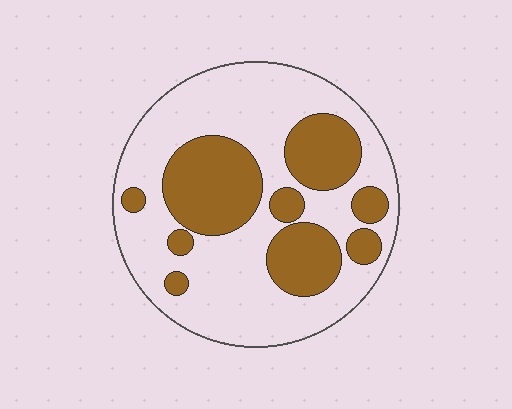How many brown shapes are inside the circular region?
9.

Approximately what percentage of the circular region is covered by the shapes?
Approximately 35%.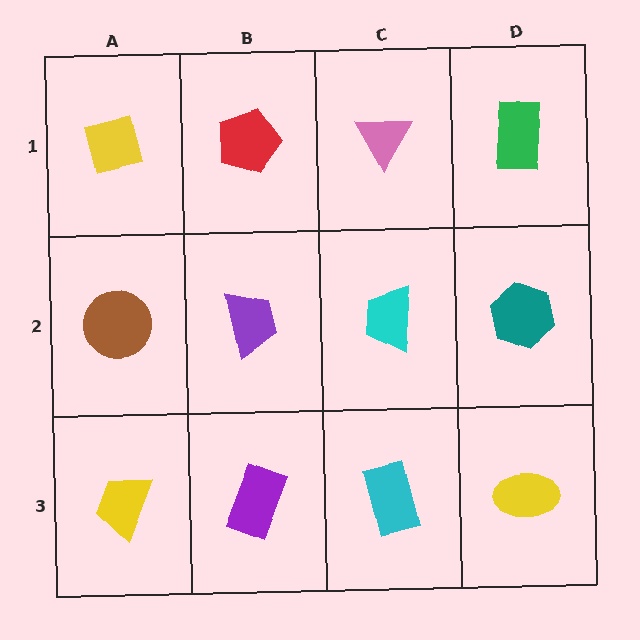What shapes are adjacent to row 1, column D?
A teal hexagon (row 2, column D), a pink triangle (row 1, column C).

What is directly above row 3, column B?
A purple trapezoid.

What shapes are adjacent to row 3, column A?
A brown circle (row 2, column A), a purple rectangle (row 3, column B).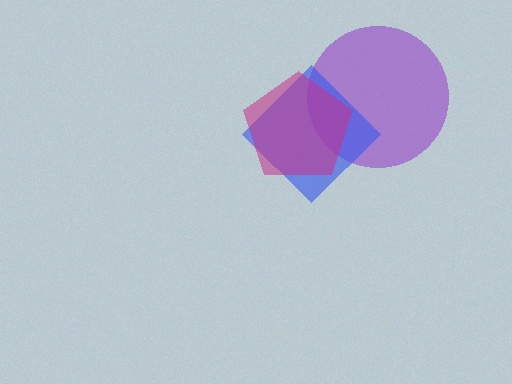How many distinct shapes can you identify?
There are 3 distinct shapes: a purple circle, a blue diamond, a magenta pentagon.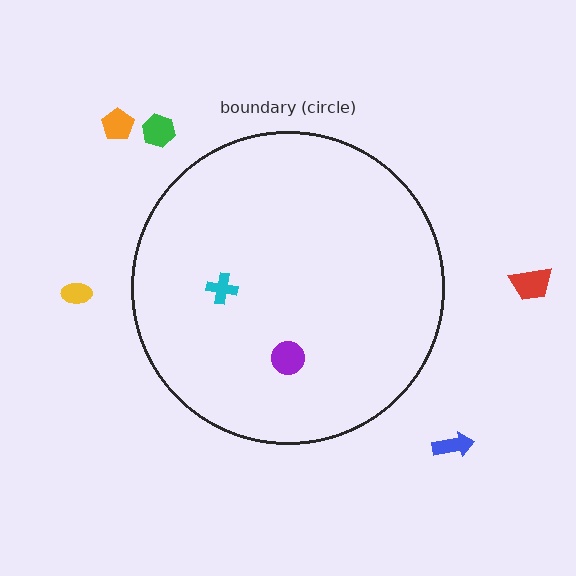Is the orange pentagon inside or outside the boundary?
Outside.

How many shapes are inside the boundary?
2 inside, 5 outside.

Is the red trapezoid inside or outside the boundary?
Outside.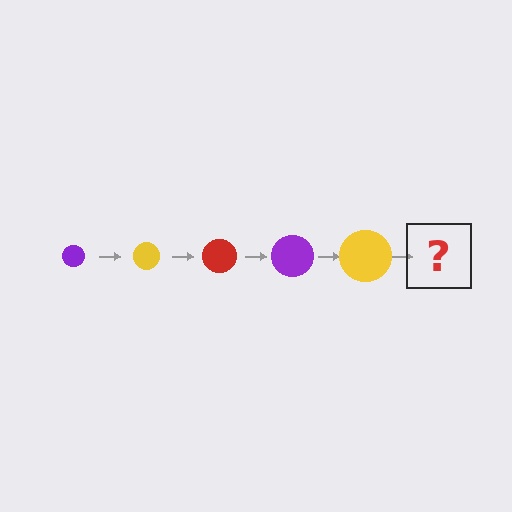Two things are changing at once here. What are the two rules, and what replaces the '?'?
The two rules are that the circle grows larger each step and the color cycles through purple, yellow, and red. The '?' should be a red circle, larger than the previous one.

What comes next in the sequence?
The next element should be a red circle, larger than the previous one.